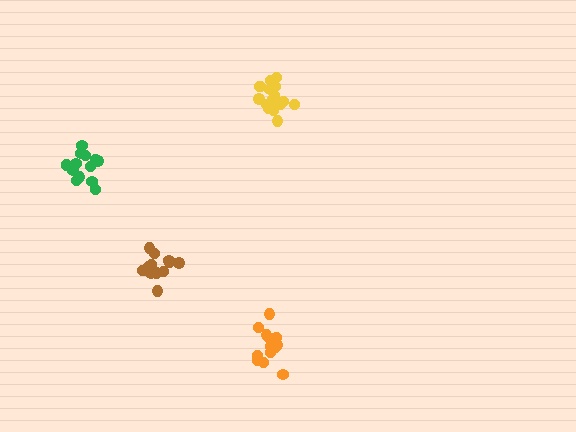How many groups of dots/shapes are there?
There are 4 groups.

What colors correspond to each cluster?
The clusters are colored: orange, green, yellow, brown.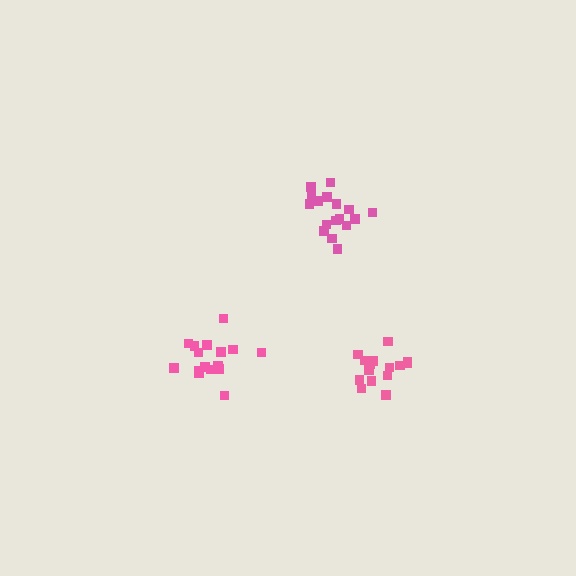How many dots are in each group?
Group 1: 16 dots, Group 2: 17 dots, Group 3: 16 dots (49 total).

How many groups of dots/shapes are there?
There are 3 groups.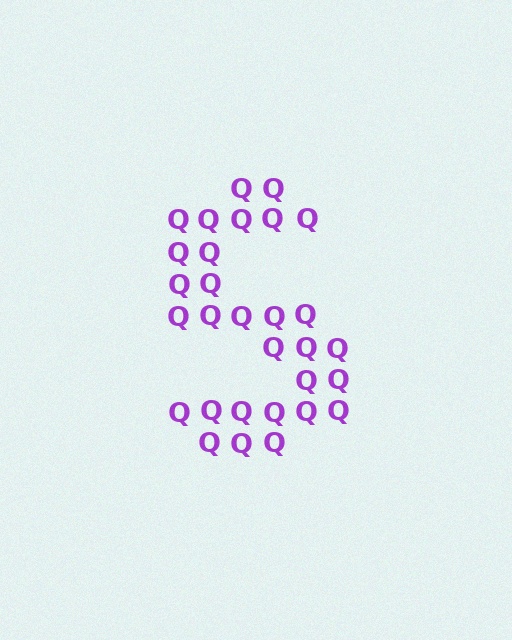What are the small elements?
The small elements are letter Q's.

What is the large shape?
The large shape is the letter S.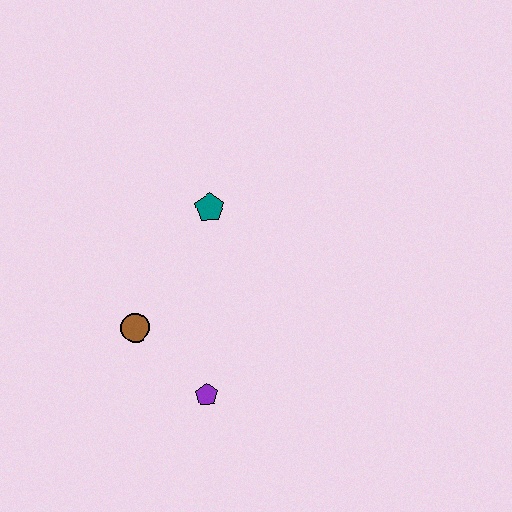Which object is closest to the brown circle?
The purple pentagon is closest to the brown circle.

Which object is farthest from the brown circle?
The teal pentagon is farthest from the brown circle.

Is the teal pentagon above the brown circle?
Yes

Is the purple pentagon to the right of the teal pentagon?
No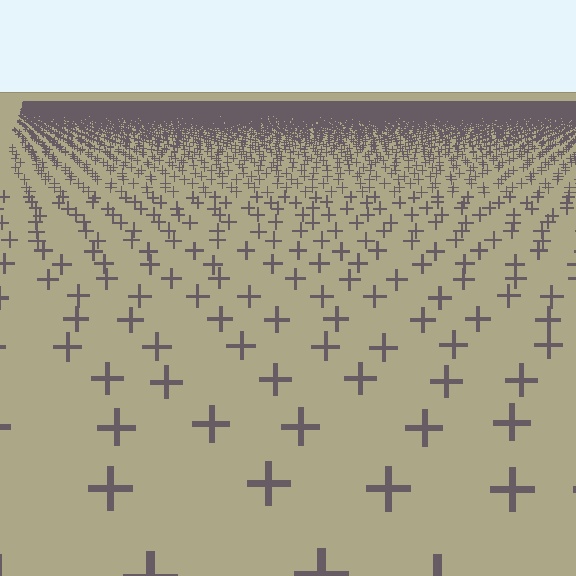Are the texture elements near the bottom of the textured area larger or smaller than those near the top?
Larger. Near the bottom, elements are closer to the viewer and appear at a bigger on-screen size.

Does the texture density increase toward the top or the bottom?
Density increases toward the top.